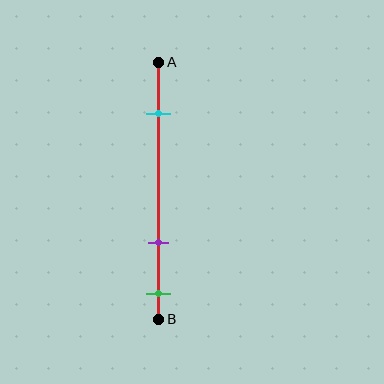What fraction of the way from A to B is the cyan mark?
The cyan mark is approximately 20% (0.2) of the way from A to B.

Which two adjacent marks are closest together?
The purple and green marks are the closest adjacent pair.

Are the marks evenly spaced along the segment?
No, the marks are not evenly spaced.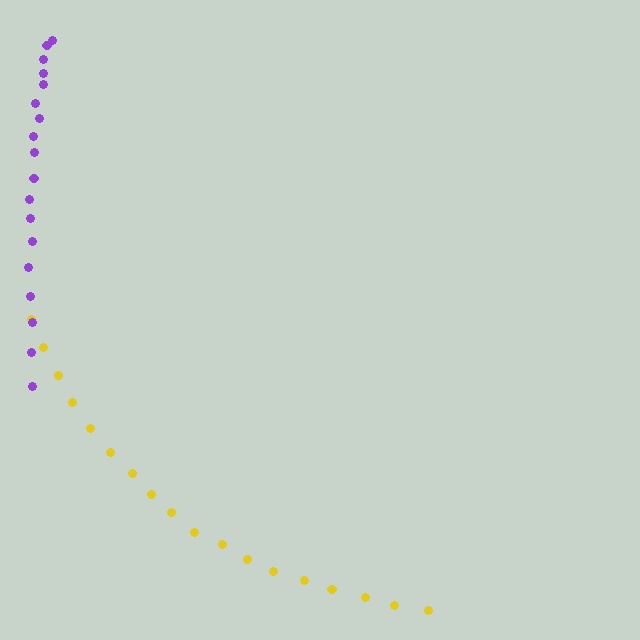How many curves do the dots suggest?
There are 2 distinct paths.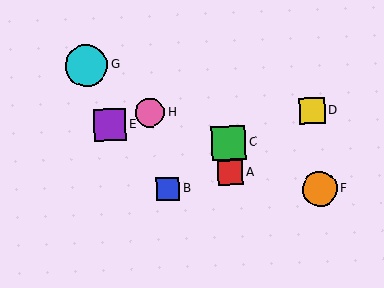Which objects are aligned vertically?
Objects A, C are aligned vertically.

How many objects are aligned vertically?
2 objects (A, C) are aligned vertically.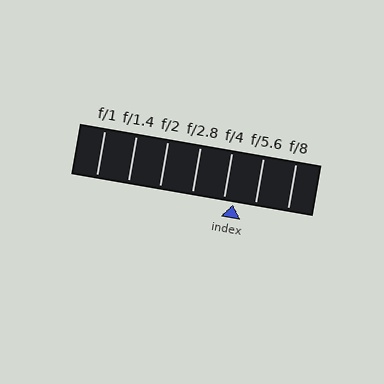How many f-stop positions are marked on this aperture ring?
There are 7 f-stop positions marked.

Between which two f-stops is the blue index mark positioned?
The index mark is between f/4 and f/5.6.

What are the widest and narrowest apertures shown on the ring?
The widest aperture shown is f/1 and the narrowest is f/8.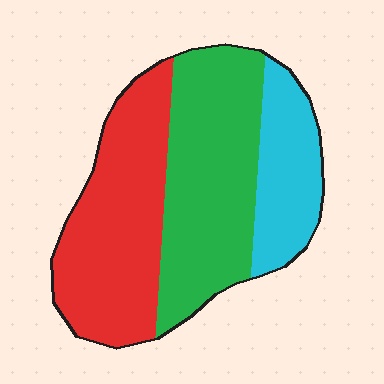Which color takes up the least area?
Cyan, at roughly 20%.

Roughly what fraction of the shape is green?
Green takes up about two fifths (2/5) of the shape.